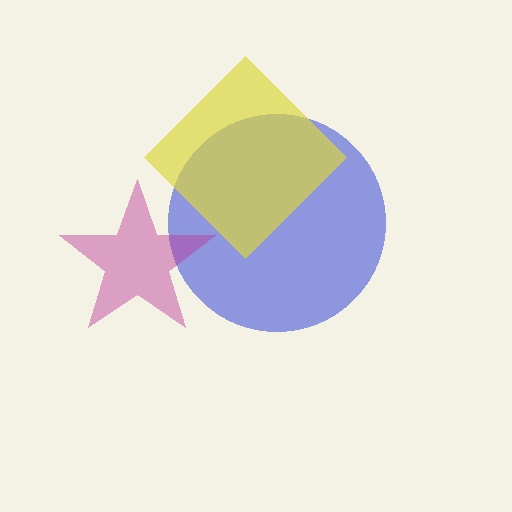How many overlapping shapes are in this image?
There are 3 overlapping shapes in the image.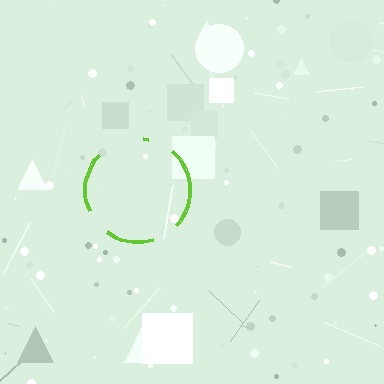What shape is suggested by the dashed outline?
The dashed outline suggests a circle.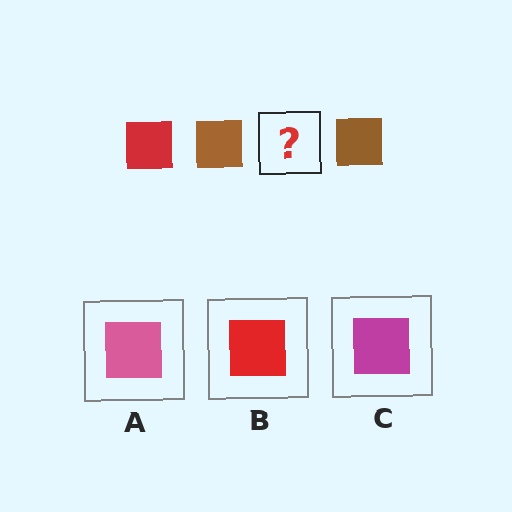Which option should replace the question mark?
Option B.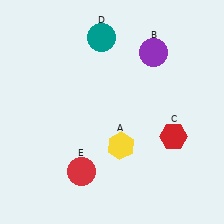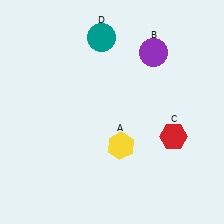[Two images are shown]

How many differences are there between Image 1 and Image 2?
There is 1 difference between the two images.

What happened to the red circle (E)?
The red circle (E) was removed in Image 2. It was in the bottom-left area of Image 1.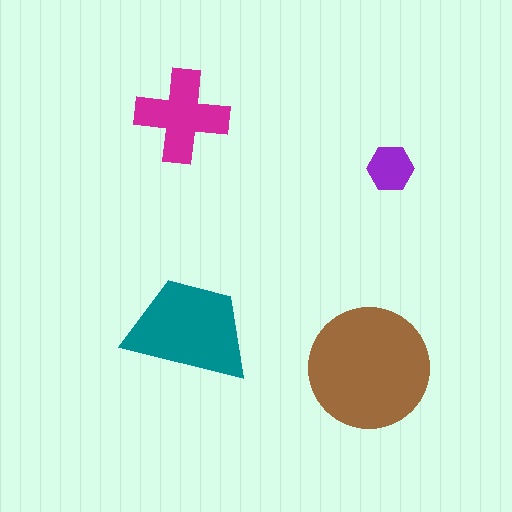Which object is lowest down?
The brown circle is bottommost.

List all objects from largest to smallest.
The brown circle, the teal trapezoid, the magenta cross, the purple hexagon.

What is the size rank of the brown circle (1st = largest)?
1st.